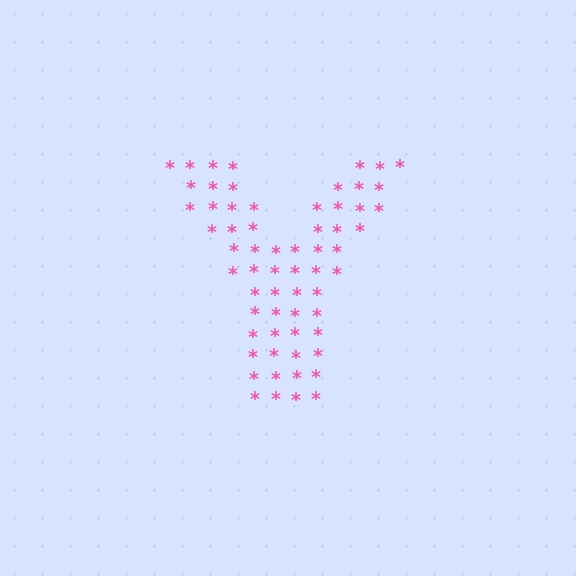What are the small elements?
The small elements are asterisks.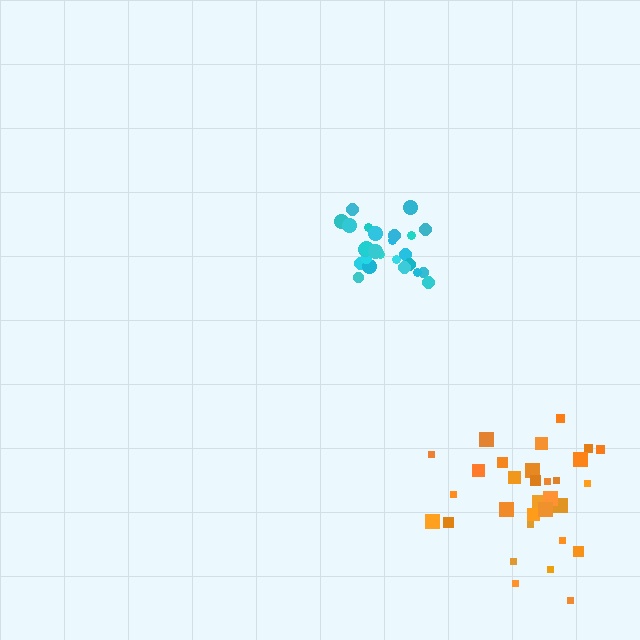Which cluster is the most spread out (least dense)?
Orange.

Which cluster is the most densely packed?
Cyan.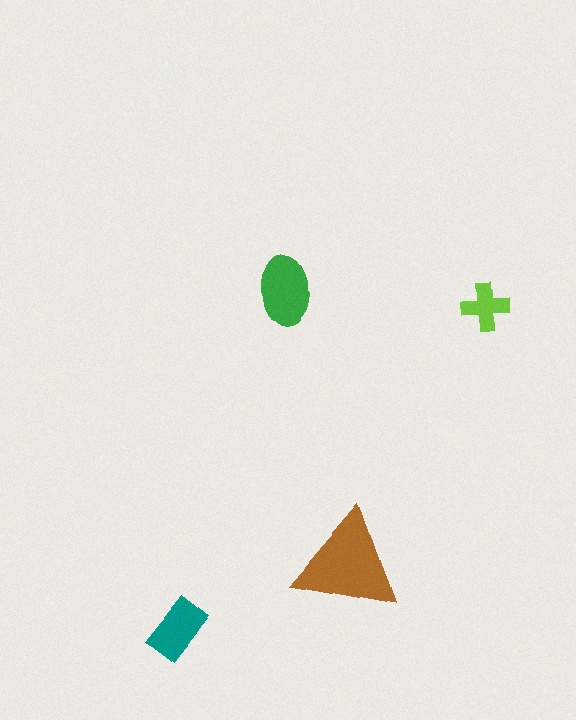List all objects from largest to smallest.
The brown triangle, the green ellipse, the teal rectangle, the lime cross.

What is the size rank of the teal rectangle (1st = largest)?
3rd.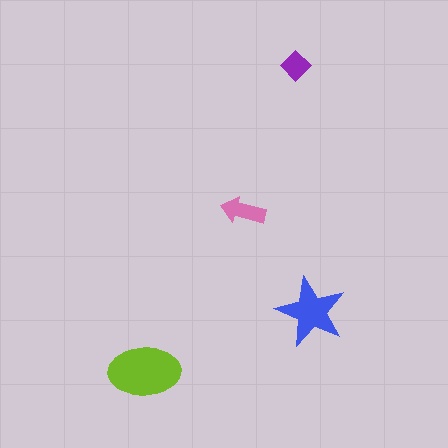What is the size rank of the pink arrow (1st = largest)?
3rd.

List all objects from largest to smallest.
The lime ellipse, the blue star, the pink arrow, the purple diamond.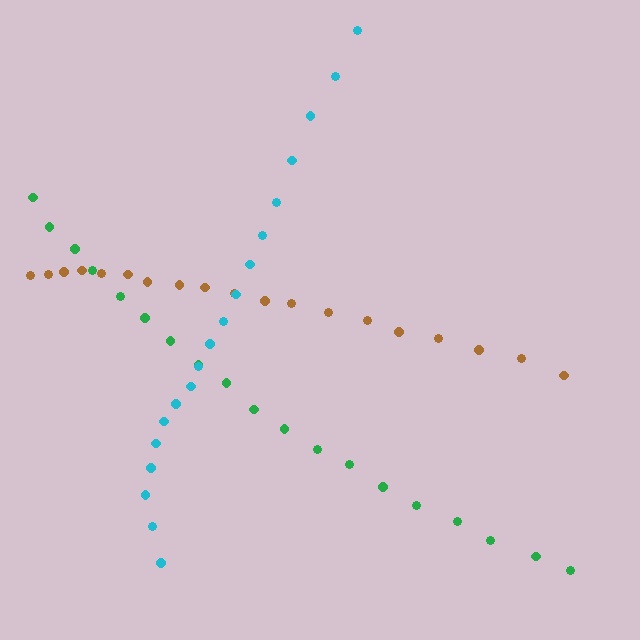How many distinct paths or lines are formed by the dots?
There are 3 distinct paths.